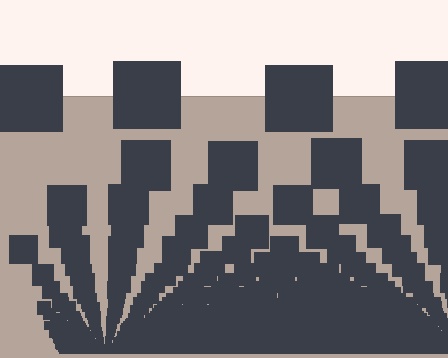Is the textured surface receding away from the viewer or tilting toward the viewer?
The surface appears to tilt toward the viewer. Texture elements get larger and sparser toward the top.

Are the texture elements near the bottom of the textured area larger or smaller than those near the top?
Smaller. The gradient is inverted — elements near the bottom are smaller and denser.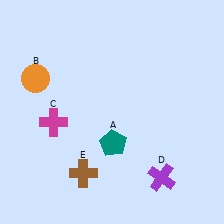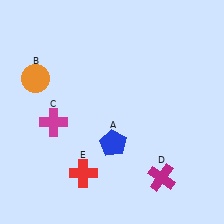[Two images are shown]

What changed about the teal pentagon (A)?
In Image 1, A is teal. In Image 2, it changed to blue.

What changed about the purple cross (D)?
In Image 1, D is purple. In Image 2, it changed to magenta.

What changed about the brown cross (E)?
In Image 1, E is brown. In Image 2, it changed to red.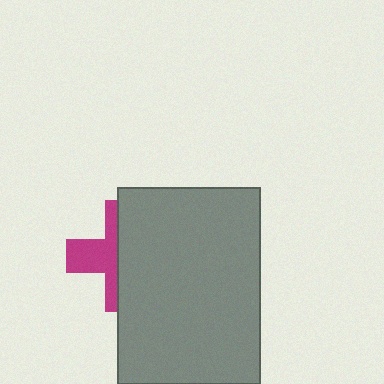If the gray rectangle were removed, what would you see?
You would see the complete magenta cross.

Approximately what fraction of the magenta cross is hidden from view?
Roughly 58% of the magenta cross is hidden behind the gray rectangle.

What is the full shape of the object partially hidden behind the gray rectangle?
The partially hidden object is a magenta cross.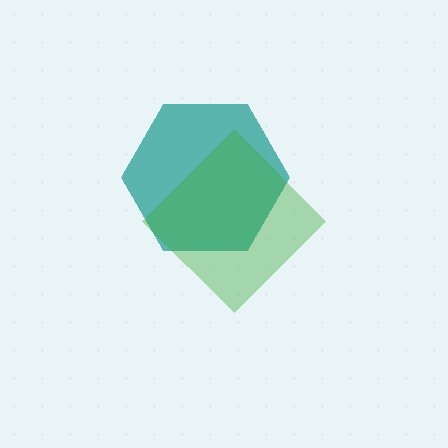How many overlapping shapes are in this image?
There are 2 overlapping shapes in the image.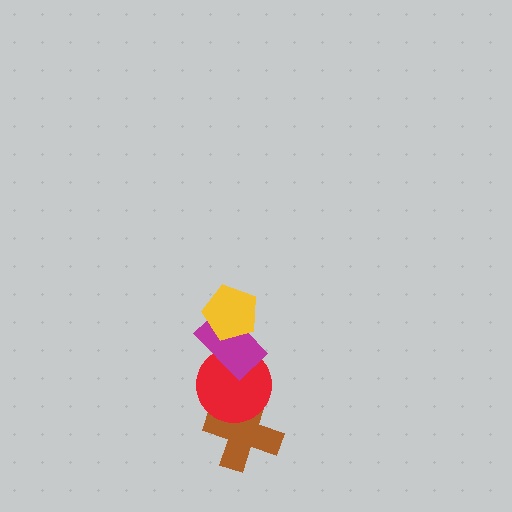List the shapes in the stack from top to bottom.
From top to bottom: the yellow pentagon, the magenta rectangle, the red circle, the brown cross.